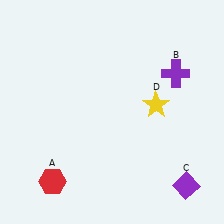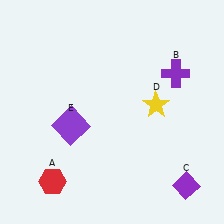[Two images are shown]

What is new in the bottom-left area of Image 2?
A purple square (E) was added in the bottom-left area of Image 2.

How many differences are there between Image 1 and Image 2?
There is 1 difference between the two images.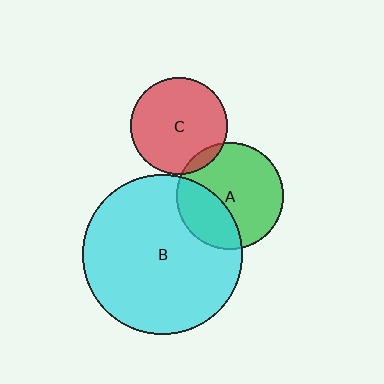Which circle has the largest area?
Circle B (cyan).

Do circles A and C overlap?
Yes.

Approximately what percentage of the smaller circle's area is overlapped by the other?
Approximately 10%.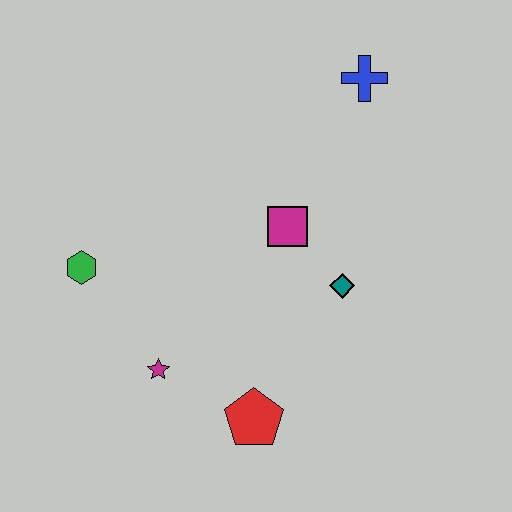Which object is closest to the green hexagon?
The magenta star is closest to the green hexagon.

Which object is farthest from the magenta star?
The blue cross is farthest from the magenta star.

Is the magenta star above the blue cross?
No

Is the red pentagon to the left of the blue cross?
Yes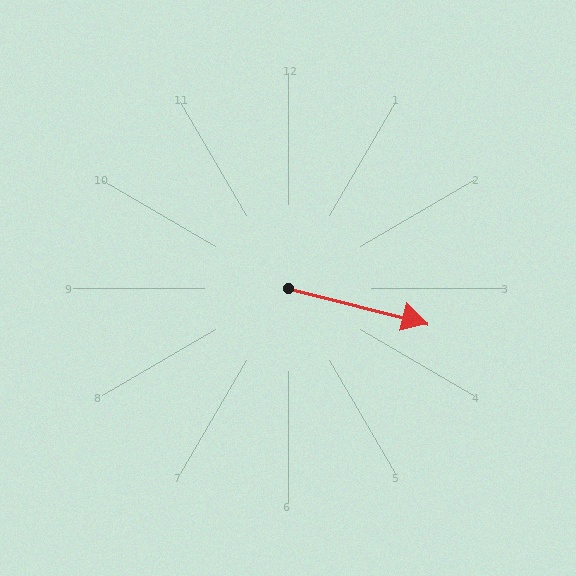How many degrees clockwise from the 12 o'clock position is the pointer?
Approximately 104 degrees.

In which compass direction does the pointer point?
East.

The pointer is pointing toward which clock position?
Roughly 3 o'clock.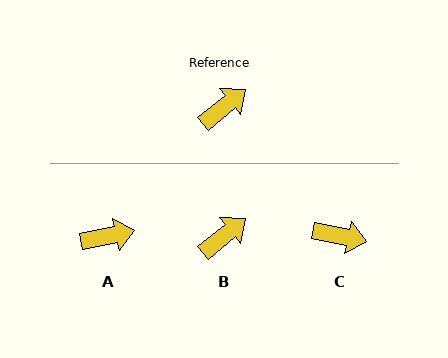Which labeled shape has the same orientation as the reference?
B.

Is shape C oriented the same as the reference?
No, it is off by about 51 degrees.